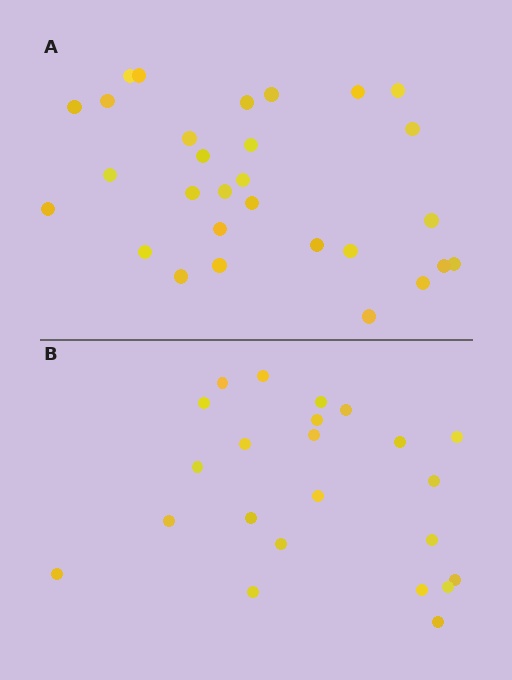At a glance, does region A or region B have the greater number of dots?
Region A (the top region) has more dots.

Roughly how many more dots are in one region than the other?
Region A has about 6 more dots than region B.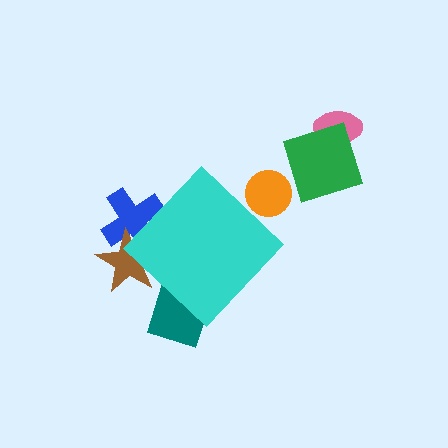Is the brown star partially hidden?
Yes, the brown star is partially hidden behind the cyan diamond.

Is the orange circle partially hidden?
Yes, the orange circle is partially hidden behind the cyan diamond.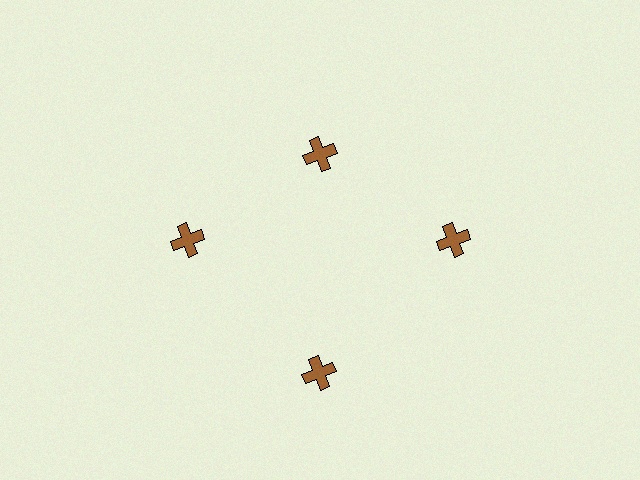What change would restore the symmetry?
The symmetry would be restored by moving it outward, back onto the ring so that all 4 crosses sit at equal angles and equal distance from the center.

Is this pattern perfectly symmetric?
No. The 4 brown crosses are arranged in a ring, but one element near the 12 o'clock position is pulled inward toward the center, breaking the 4-fold rotational symmetry.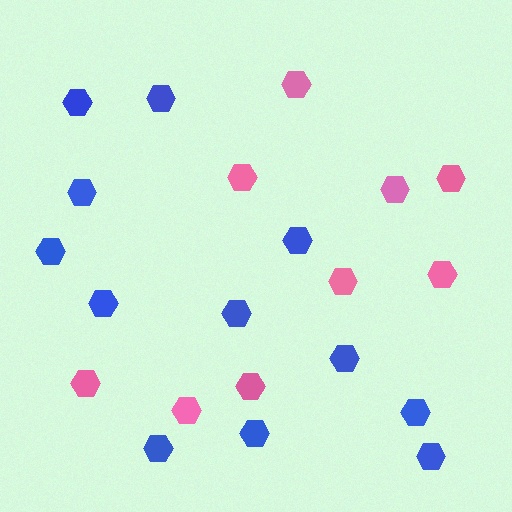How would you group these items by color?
There are 2 groups: one group of blue hexagons (12) and one group of pink hexagons (9).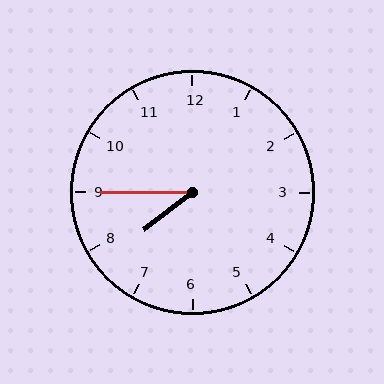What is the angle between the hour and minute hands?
Approximately 38 degrees.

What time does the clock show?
7:45.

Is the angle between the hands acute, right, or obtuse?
It is acute.